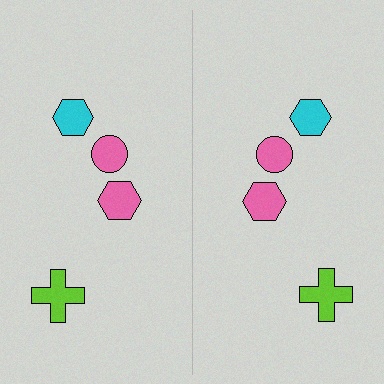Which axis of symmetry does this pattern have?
The pattern has a vertical axis of symmetry running through the center of the image.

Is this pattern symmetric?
Yes, this pattern has bilateral (reflection) symmetry.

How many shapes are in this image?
There are 8 shapes in this image.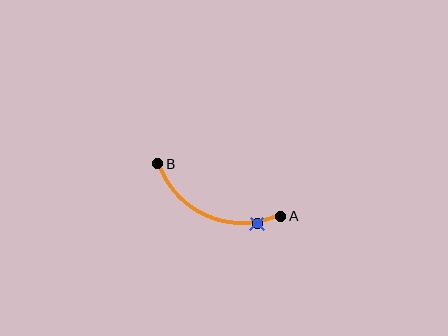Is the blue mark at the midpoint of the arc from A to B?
No. The blue mark lies on the arc but is closer to endpoint A. The arc midpoint would be at the point on the curve equidistant along the arc from both A and B.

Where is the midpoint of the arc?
The arc midpoint is the point on the curve farthest from the straight line joining A and B. It sits below that line.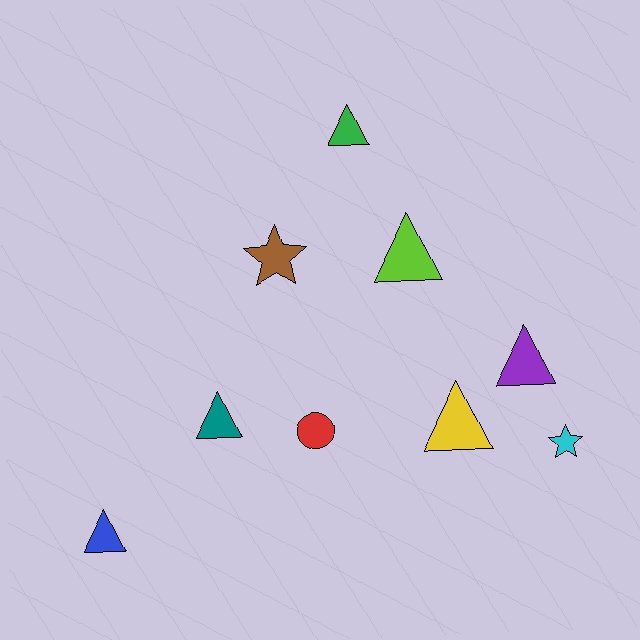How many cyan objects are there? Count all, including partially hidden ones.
There is 1 cyan object.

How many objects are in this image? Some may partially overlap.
There are 9 objects.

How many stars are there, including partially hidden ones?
There are 2 stars.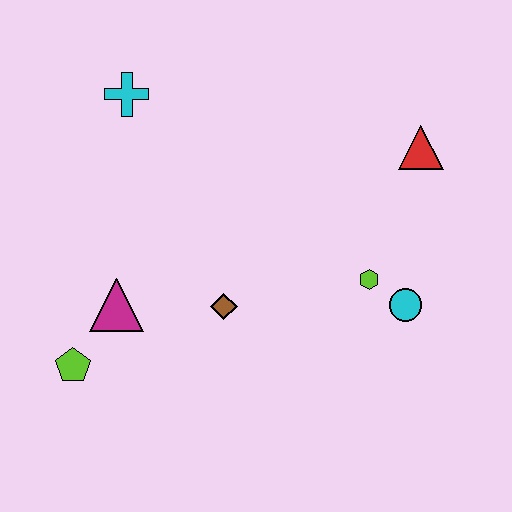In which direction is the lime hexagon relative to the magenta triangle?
The lime hexagon is to the right of the magenta triangle.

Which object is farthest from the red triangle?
The lime pentagon is farthest from the red triangle.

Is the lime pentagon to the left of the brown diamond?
Yes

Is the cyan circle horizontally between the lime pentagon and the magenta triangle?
No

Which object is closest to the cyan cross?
The magenta triangle is closest to the cyan cross.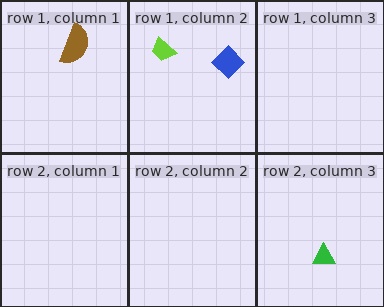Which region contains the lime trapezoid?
The row 1, column 2 region.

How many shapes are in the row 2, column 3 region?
1.